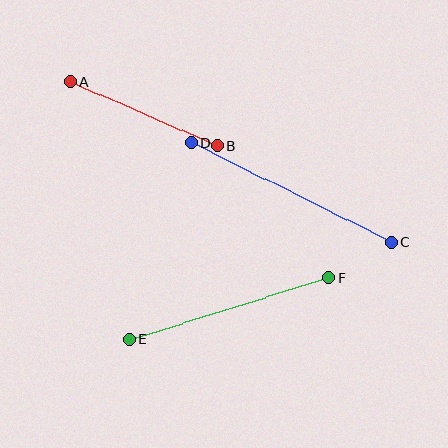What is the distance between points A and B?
The distance is approximately 160 pixels.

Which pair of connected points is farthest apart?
Points C and D are farthest apart.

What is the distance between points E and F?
The distance is approximately 208 pixels.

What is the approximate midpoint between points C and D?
The midpoint is at approximately (291, 193) pixels.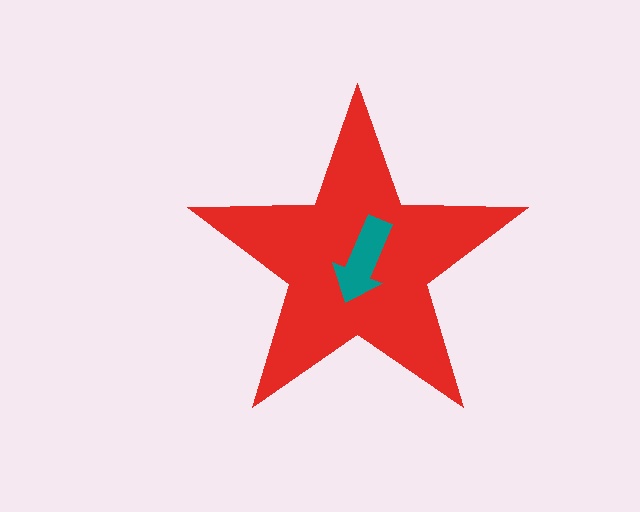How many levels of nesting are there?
2.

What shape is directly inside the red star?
The teal arrow.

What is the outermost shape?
The red star.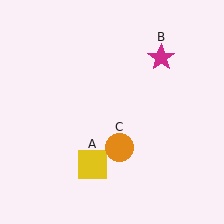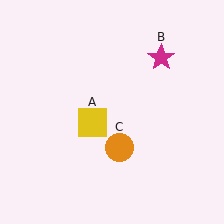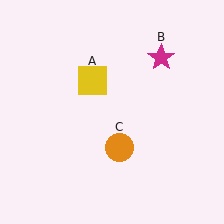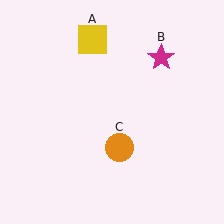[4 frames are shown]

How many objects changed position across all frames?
1 object changed position: yellow square (object A).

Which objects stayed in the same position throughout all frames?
Magenta star (object B) and orange circle (object C) remained stationary.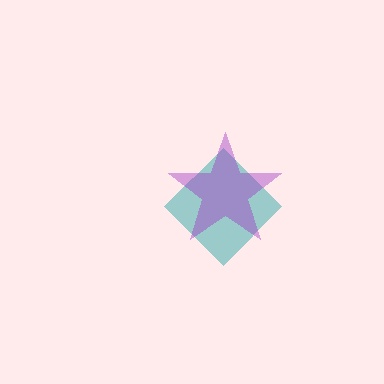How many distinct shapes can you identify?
There are 2 distinct shapes: a teal diamond, a purple star.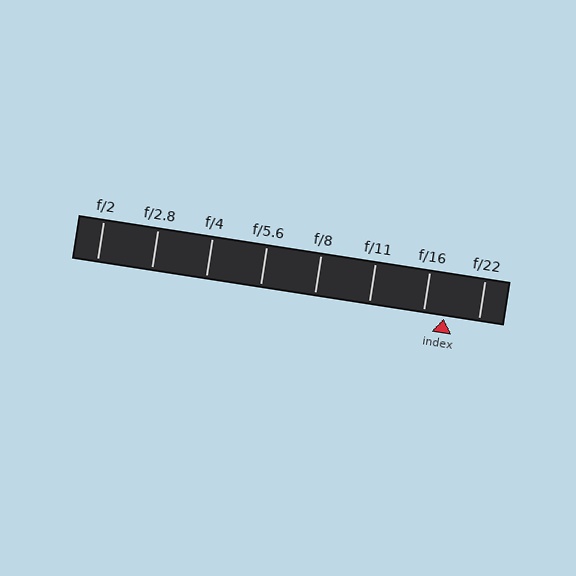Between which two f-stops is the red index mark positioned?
The index mark is between f/16 and f/22.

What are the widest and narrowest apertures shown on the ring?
The widest aperture shown is f/2 and the narrowest is f/22.